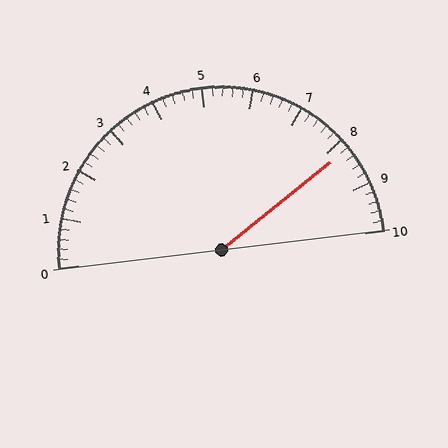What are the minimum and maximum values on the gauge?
The gauge ranges from 0 to 10.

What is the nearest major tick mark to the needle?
The nearest major tick mark is 8.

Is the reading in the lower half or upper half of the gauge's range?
The reading is in the upper half of the range (0 to 10).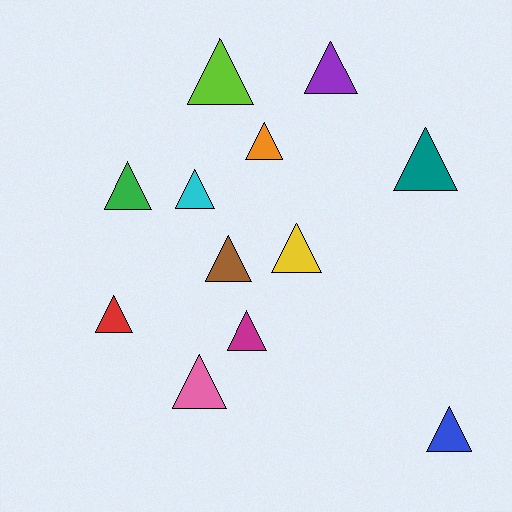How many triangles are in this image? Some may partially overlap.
There are 12 triangles.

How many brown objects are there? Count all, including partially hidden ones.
There is 1 brown object.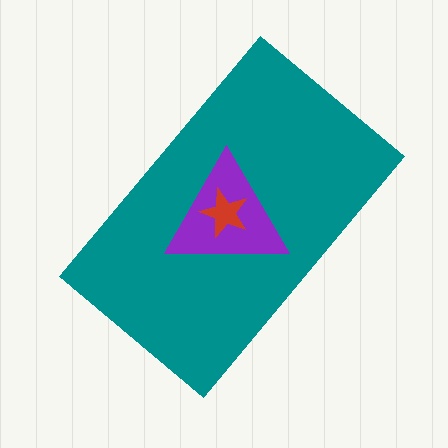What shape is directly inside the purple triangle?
The red star.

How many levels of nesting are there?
3.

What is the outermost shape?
The teal rectangle.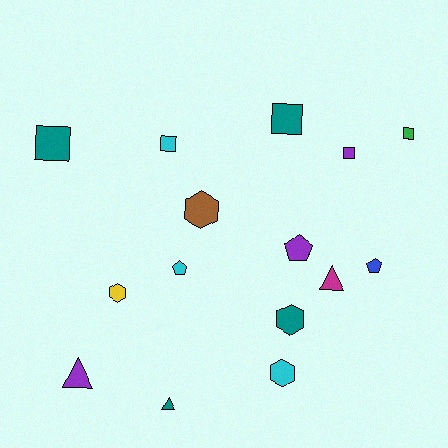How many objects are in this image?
There are 15 objects.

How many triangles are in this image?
There are 3 triangles.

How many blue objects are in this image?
There is 1 blue object.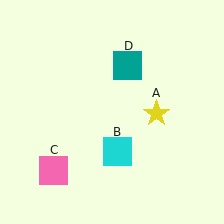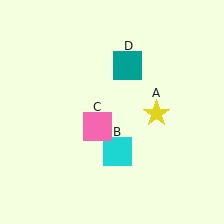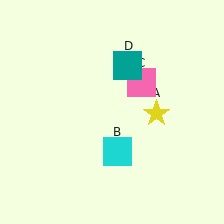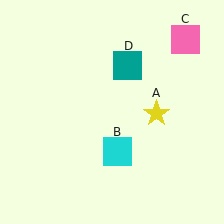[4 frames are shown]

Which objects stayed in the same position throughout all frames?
Yellow star (object A) and cyan square (object B) and teal square (object D) remained stationary.